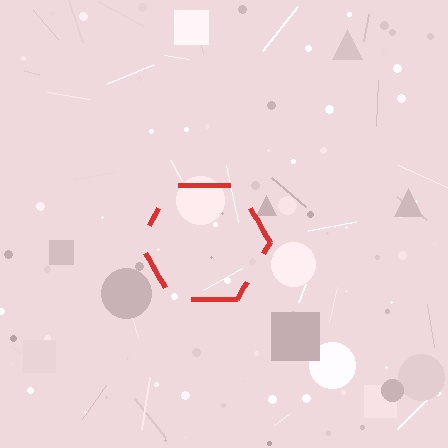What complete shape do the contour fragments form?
The contour fragments form a hexagon.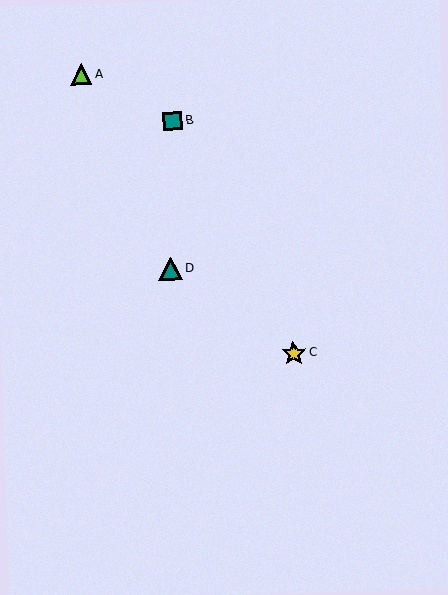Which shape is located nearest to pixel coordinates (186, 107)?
The teal square (labeled B) at (173, 121) is nearest to that location.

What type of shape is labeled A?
Shape A is a lime triangle.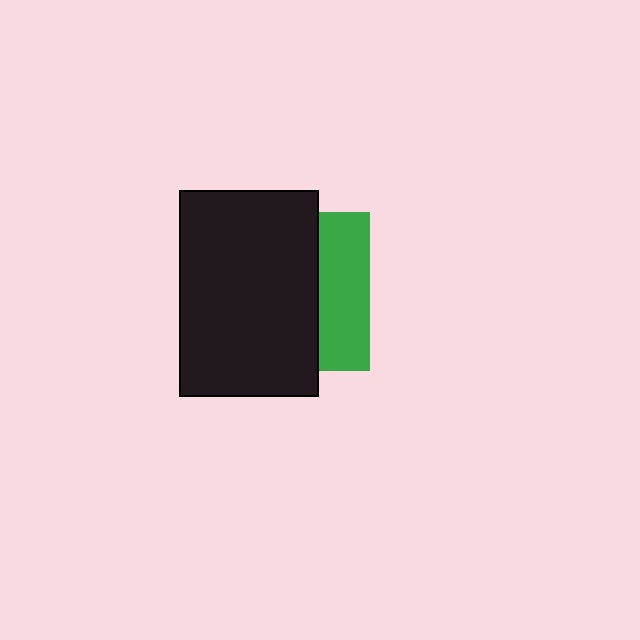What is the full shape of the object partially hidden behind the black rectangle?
The partially hidden object is a green square.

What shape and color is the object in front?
The object in front is a black rectangle.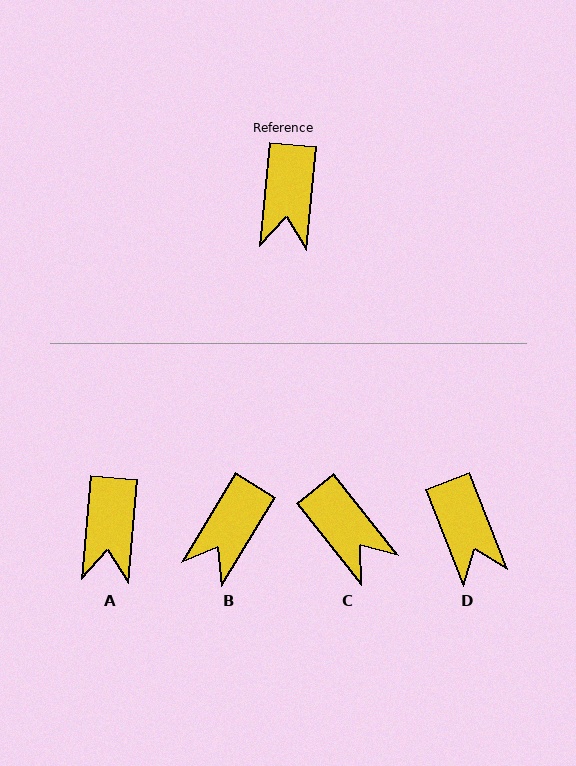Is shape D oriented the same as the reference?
No, it is off by about 27 degrees.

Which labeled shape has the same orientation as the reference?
A.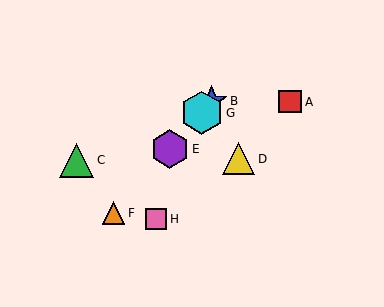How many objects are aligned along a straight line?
4 objects (B, E, F, G) are aligned along a straight line.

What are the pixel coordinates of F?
Object F is at (113, 213).